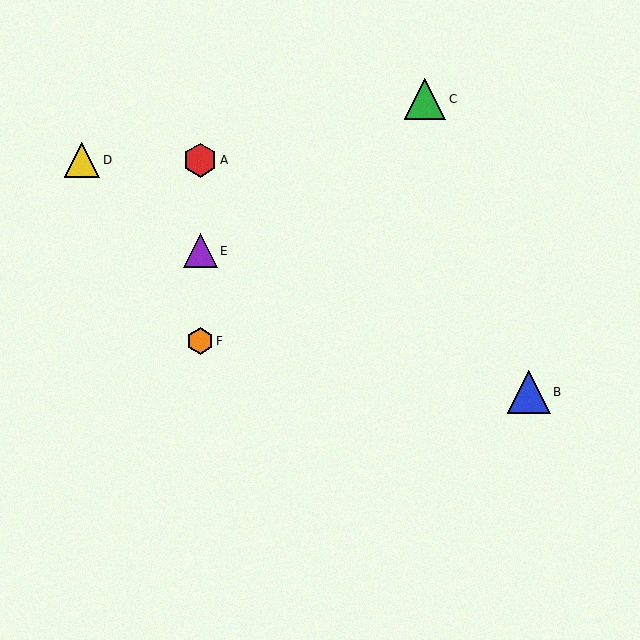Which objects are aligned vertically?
Objects A, E, F are aligned vertically.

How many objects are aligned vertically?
3 objects (A, E, F) are aligned vertically.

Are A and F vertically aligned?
Yes, both are at x≈200.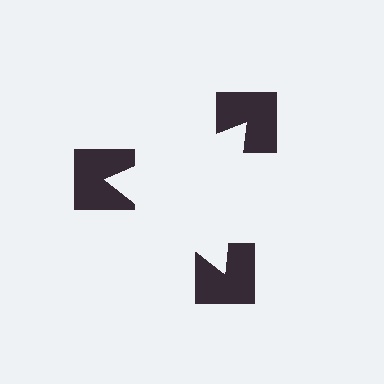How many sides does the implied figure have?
3 sides.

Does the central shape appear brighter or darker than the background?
It typically appears slightly brighter than the background, even though no actual brightness change is drawn.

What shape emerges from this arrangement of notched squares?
An illusory triangle — its edges are inferred from the aligned wedge cuts in the notched squares, not physically drawn.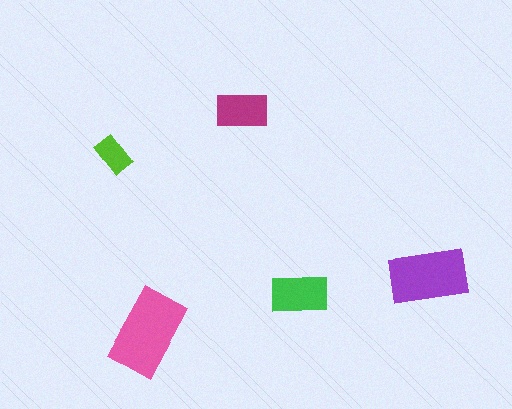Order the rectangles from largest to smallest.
the pink one, the purple one, the green one, the magenta one, the lime one.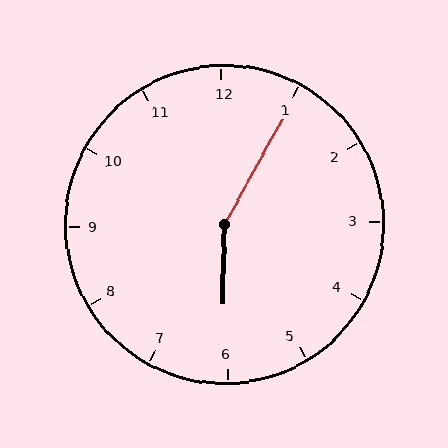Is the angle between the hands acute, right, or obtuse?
It is obtuse.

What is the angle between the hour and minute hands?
Approximately 152 degrees.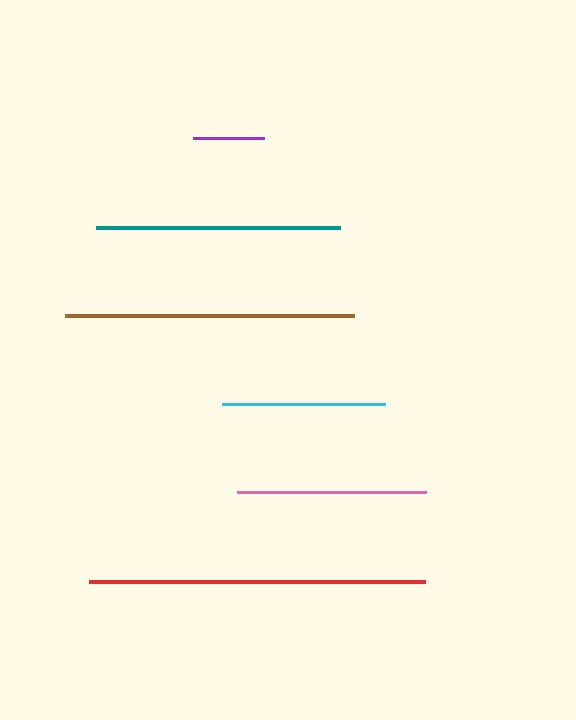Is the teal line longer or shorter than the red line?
The red line is longer than the teal line.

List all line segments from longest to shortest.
From longest to shortest: red, brown, teal, pink, cyan, purple.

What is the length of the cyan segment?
The cyan segment is approximately 163 pixels long.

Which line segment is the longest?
The red line is the longest at approximately 335 pixels.